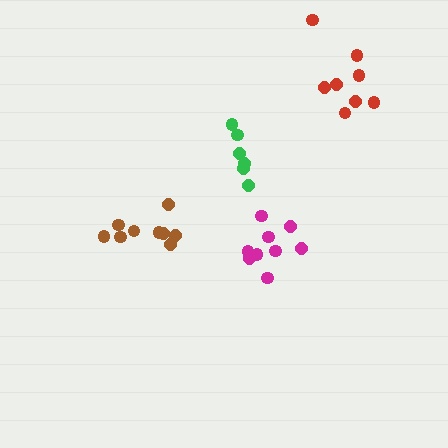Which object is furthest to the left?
The brown cluster is leftmost.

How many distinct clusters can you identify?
There are 4 distinct clusters.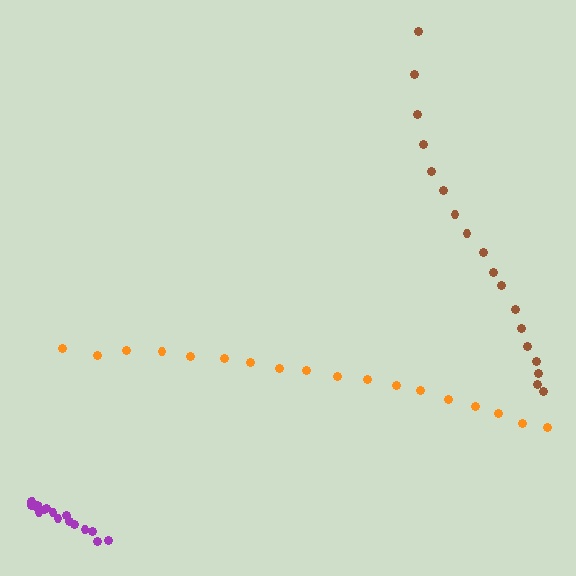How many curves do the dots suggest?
There are 3 distinct paths.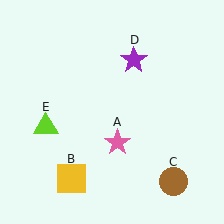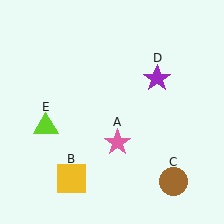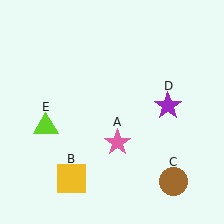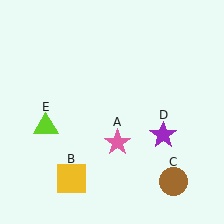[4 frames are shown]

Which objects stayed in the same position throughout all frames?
Pink star (object A) and yellow square (object B) and brown circle (object C) and lime triangle (object E) remained stationary.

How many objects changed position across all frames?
1 object changed position: purple star (object D).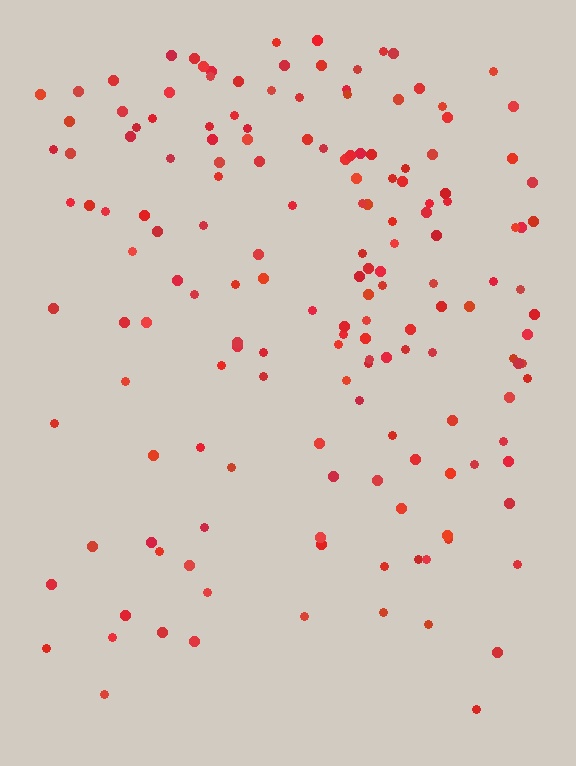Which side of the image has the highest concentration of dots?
The top.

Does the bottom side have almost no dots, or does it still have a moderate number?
Still a moderate number, just noticeably fewer than the top.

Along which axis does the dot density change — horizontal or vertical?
Vertical.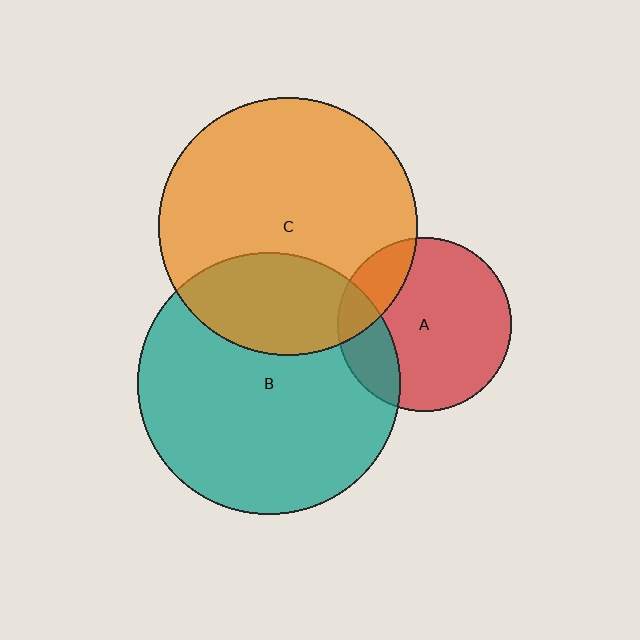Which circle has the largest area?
Circle B (teal).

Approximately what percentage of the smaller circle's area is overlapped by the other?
Approximately 30%.